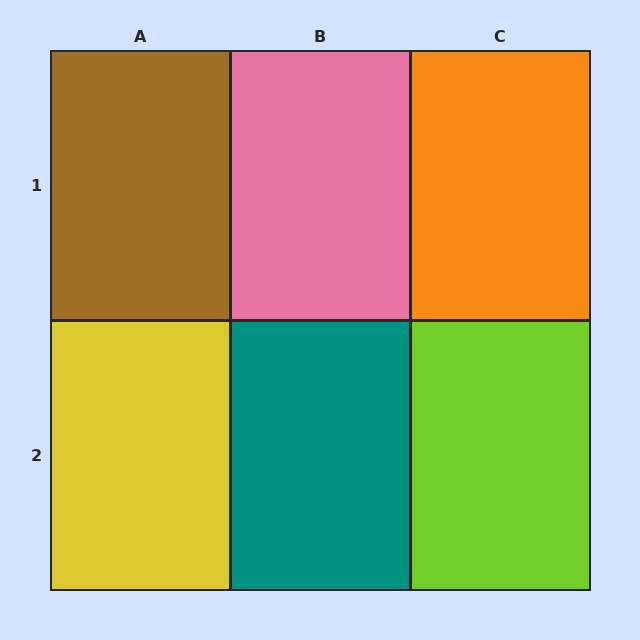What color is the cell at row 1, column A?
Brown.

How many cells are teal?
1 cell is teal.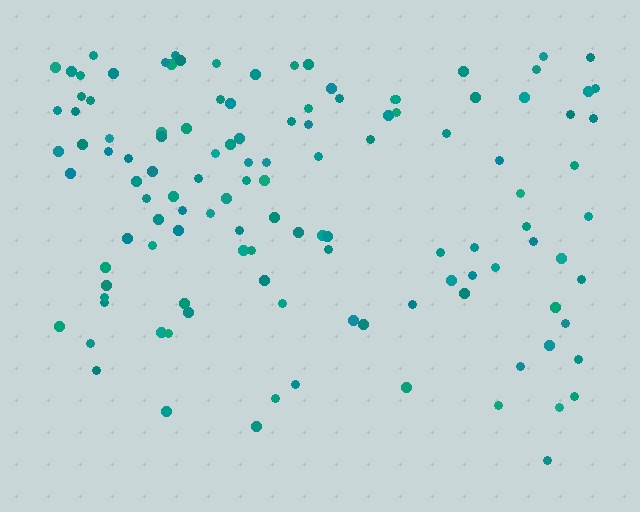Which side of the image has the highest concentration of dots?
The top.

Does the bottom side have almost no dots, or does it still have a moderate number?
Still a moderate number, just noticeably fewer than the top.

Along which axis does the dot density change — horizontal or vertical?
Vertical.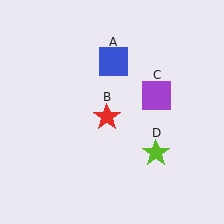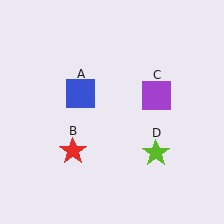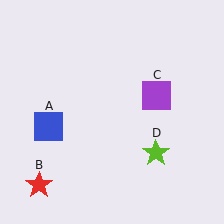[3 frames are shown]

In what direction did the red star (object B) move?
The red star (object B) moved down and to the left.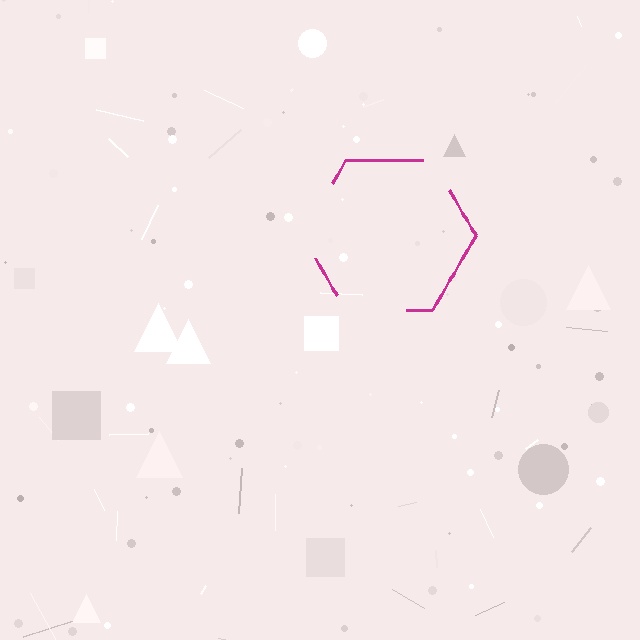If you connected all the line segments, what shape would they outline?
They would outline a hexagon.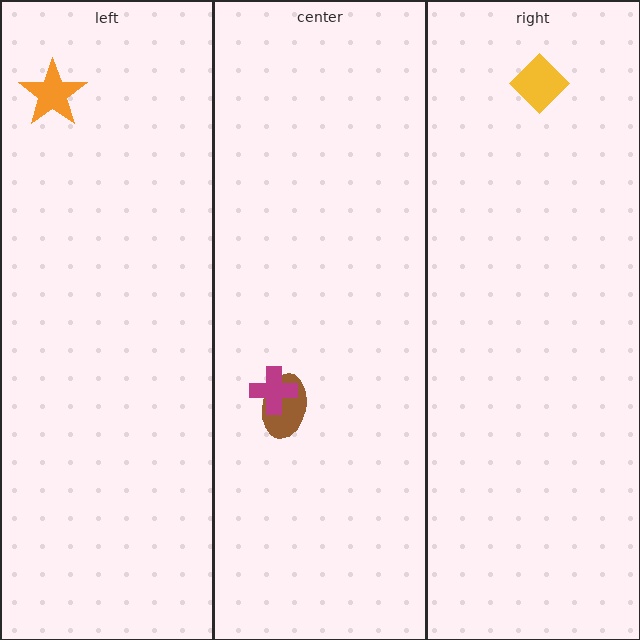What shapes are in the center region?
The brown ellipse, the magenta cross.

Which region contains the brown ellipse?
The center region.